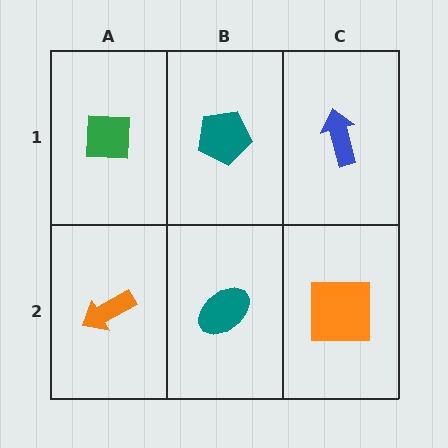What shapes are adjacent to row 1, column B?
A teal ellipse (row 2, column B), a green square (row 1, column A), a blue arrow (row 1, column C).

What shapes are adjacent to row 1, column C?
An orange square (row 2, column C), a teal pentagon (row 1, column B).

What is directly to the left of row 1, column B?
A green square.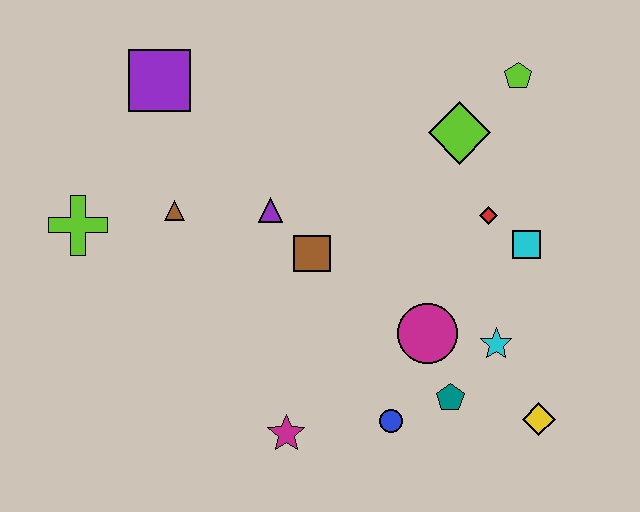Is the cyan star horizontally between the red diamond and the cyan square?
Yes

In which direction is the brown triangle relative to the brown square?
The brown triangle is to the left of the brown square.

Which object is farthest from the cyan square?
The lime cross is farthest from the cyan square.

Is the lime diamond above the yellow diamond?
Yes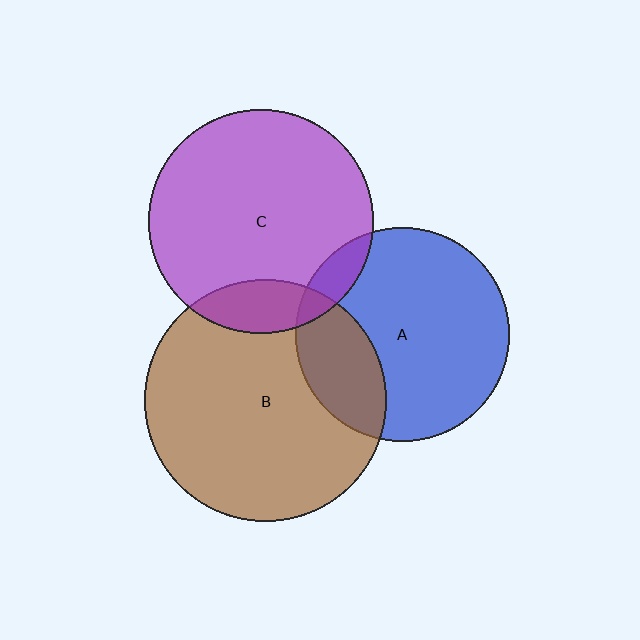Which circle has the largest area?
Circle B (brown).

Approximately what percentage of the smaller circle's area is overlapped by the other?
Approximately 25%.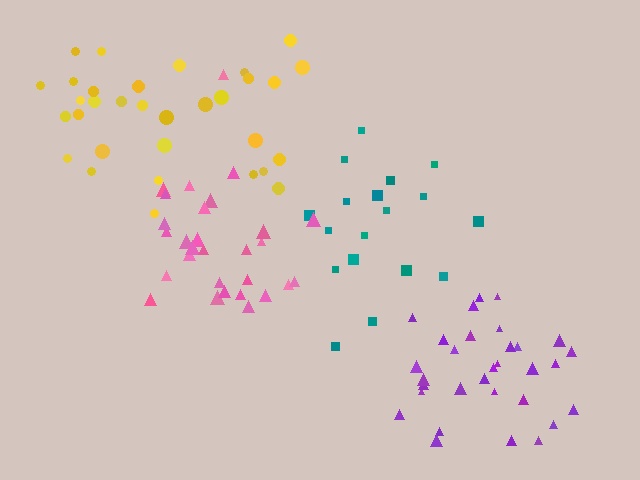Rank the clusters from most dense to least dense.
pink, purple, yellow, teal.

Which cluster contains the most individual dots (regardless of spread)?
Yellow (33).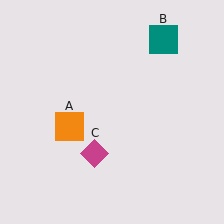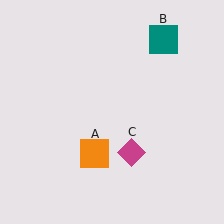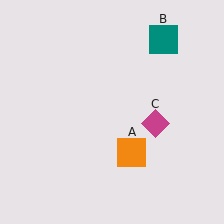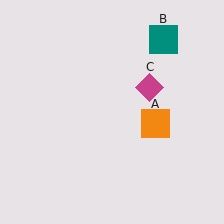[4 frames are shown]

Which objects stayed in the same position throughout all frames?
Teal square (object B) remained stationary.